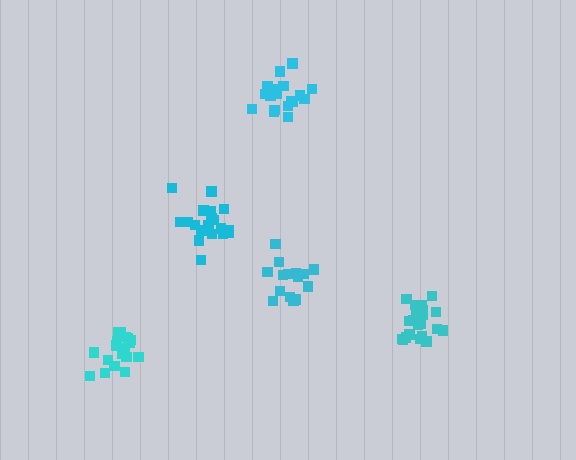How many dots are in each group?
Group 1: 21 dots, Group 2: 18 dots, Group 3: 21 dots, Group 4: 15 dots, Group 5: 20 dots (95 total).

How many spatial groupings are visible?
There are 5 spatial groupings.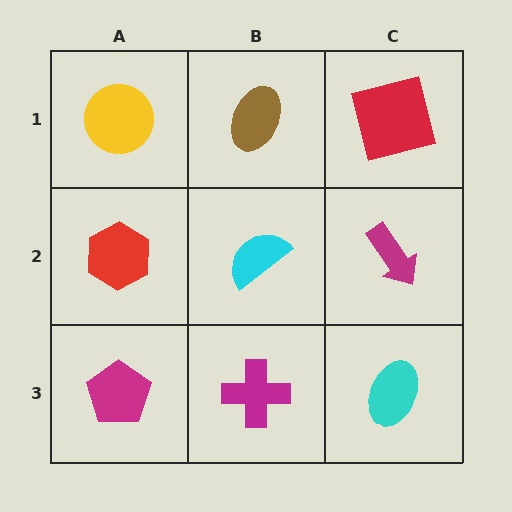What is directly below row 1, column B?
A cyan semicircle.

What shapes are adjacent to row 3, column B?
A cyan semicircle (row 2, column B), a magenta pentagon (row 3, column A), a cyan ellipse (row 3, column C).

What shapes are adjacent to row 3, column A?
A red hexagon (row 2, column A), a magenta cross (row 3, column B).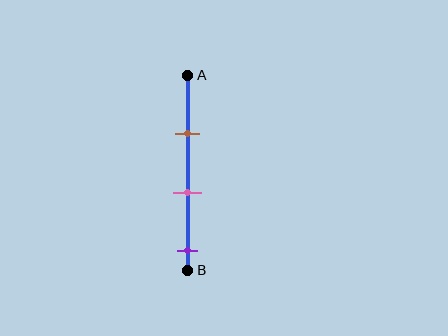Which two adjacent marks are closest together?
The brown and pink marks are the closest adjacent pair.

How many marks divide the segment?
There are 3 marks dividing the segment.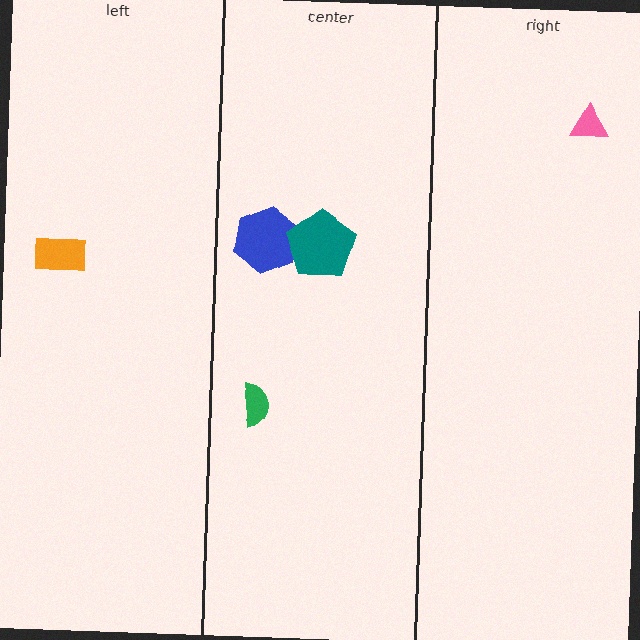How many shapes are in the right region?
1.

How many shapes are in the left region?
1.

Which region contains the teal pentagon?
The center region.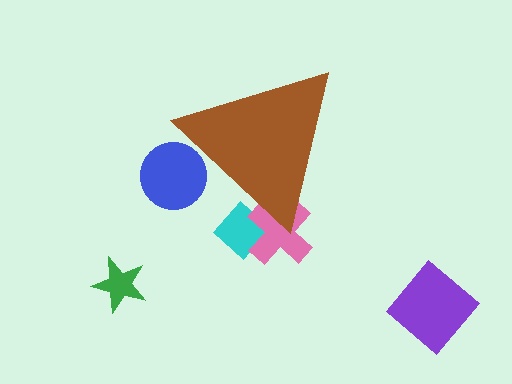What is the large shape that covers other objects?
A brown triangle.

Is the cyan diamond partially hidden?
Yes, the cyan diamond is partially hidden behind the brown triangle.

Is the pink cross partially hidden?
Yes, the pink cross is partially hidden behind the brown triangle.